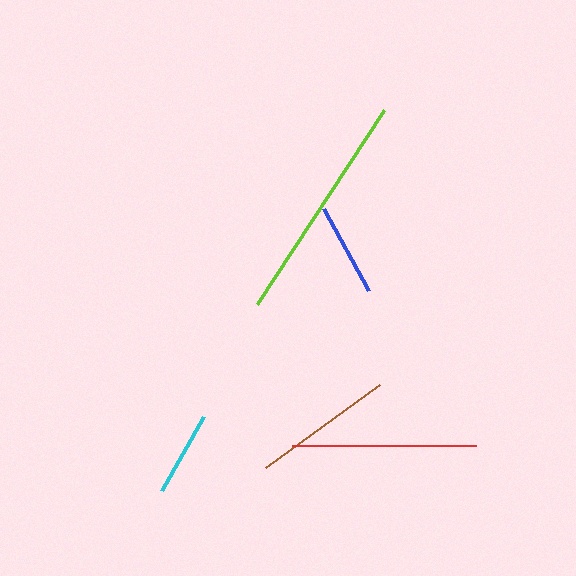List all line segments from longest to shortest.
From longest to shortest: lime, red, brown, blue, cyan.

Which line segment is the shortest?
The cyan line is the shortest at approximately 85 pixels.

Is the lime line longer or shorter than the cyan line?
The lime line is longer than the cyan line.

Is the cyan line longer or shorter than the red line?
The red line is longer than the cyan line.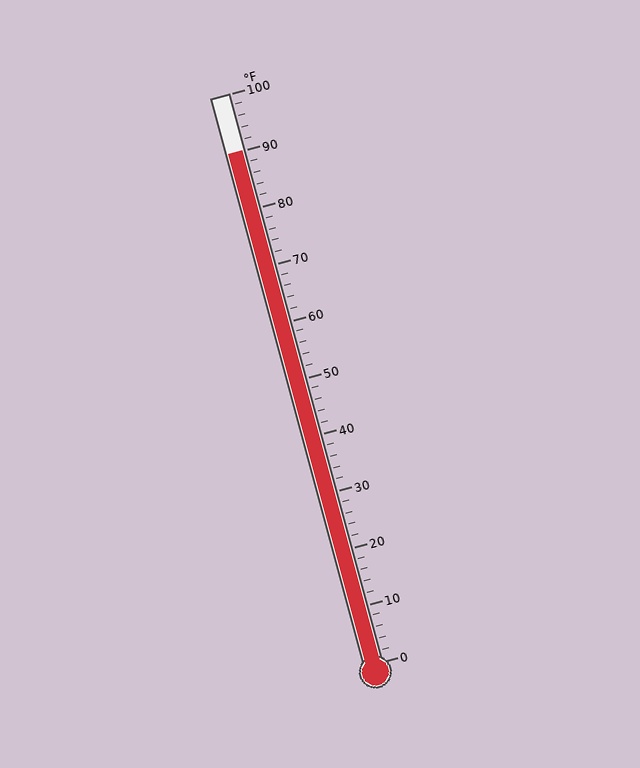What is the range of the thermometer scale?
The thermometer scale ranges from 0°F to 100°F.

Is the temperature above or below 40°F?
The temperature is above 40°F.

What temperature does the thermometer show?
The thermometer shows approximately 90°F.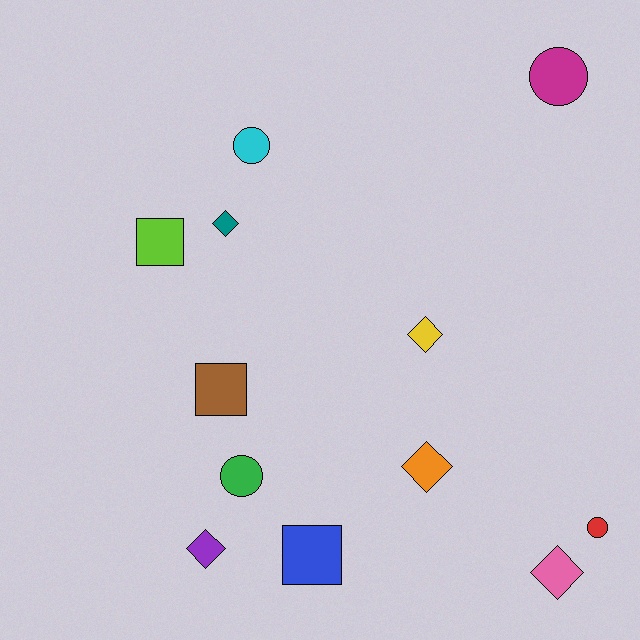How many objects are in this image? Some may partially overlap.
There are 12 objects.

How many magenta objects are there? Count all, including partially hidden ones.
There is 1 magenta object.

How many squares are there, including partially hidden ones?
There are 3 squares.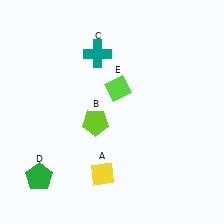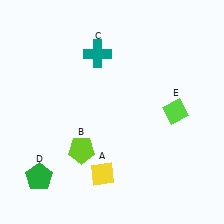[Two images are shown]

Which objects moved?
The objects that moved are: the lime pentagon (B), the lime diamond (E).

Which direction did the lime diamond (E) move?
The lime diamond (E) moved right.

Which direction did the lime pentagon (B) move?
The lime pentagon (B) moved down.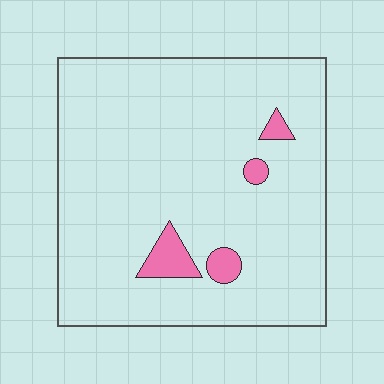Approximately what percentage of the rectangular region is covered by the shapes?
Approximately 5%.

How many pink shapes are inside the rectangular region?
4.